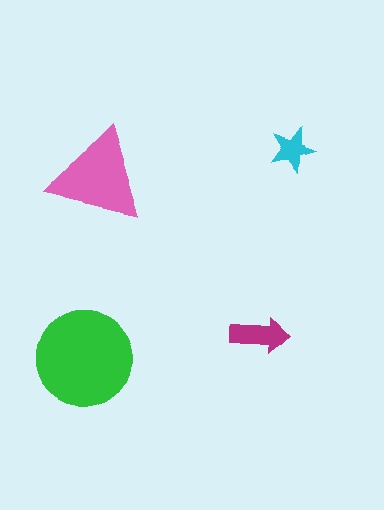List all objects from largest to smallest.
The green circle, the pink triangle, the magenta arrow, the cyan star.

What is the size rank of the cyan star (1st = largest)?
4th.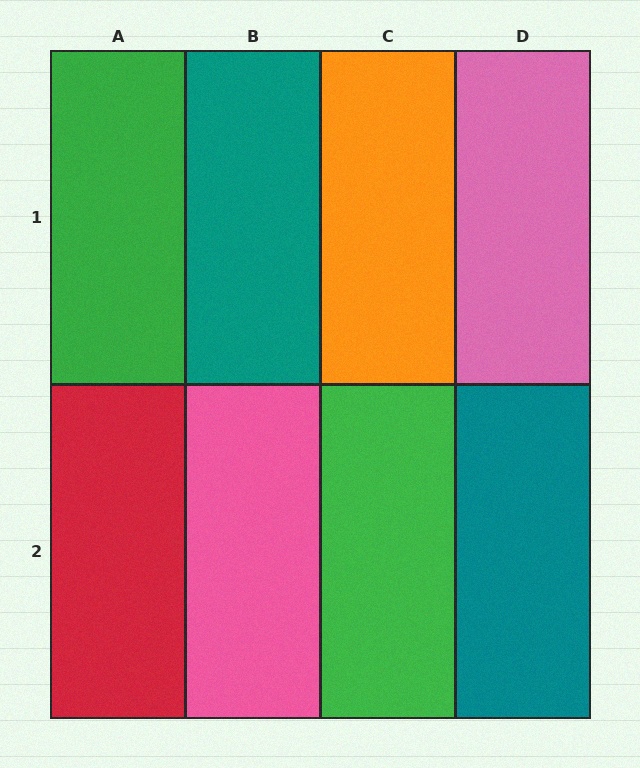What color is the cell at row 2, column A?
Red.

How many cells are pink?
2 cells are pink.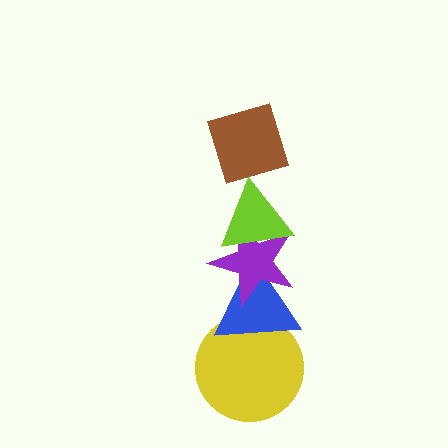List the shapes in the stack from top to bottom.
From top to bottom: the brown diamond, the lime triangle, the purple star, the blue triangle, the yellow circle.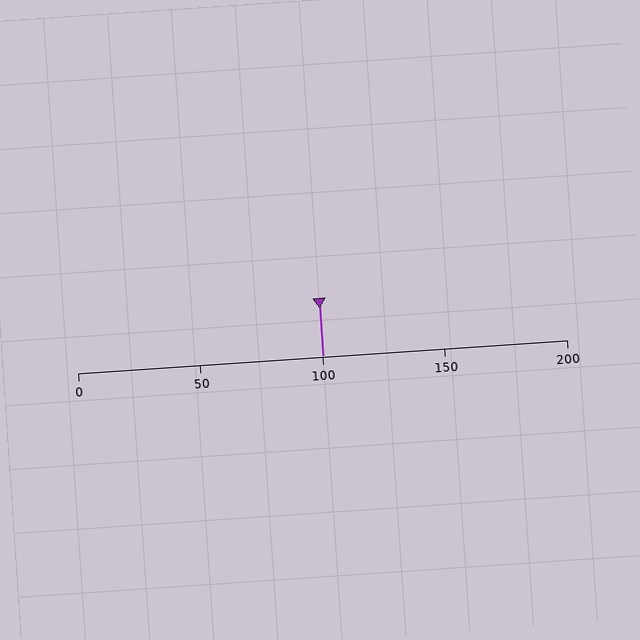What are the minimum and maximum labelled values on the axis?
The axis runs from 0 to 200.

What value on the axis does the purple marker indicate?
The marker indicates approximately 100.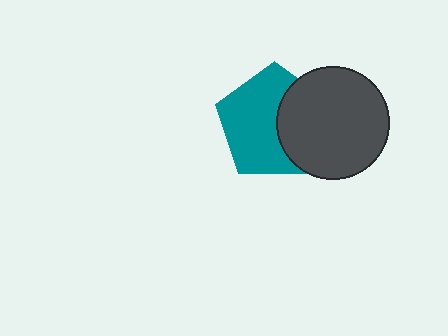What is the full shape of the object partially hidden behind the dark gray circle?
The partially hidden object is a teal pentagon.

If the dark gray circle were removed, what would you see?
You would see the complete teal pentagon.